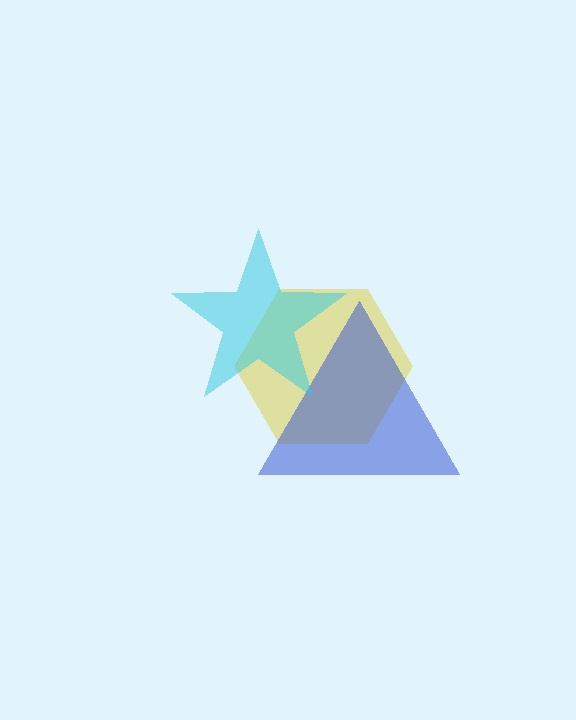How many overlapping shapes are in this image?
There are 3 overlapping shapes in the image.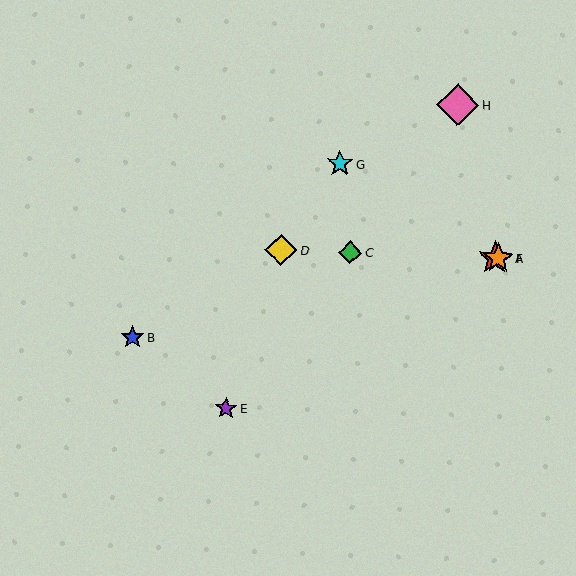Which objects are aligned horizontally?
Objects A, C, D, F are aligned horizontally.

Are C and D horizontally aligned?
Yes, both are at y≈252.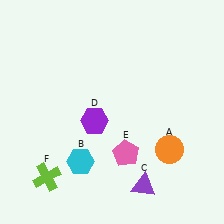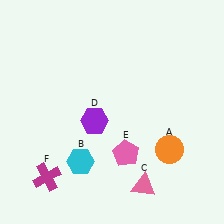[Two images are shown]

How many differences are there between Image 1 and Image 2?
There are 2 differences between the two images.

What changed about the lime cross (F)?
In Image 1, F is lime. In Image 2, it changed to magenta.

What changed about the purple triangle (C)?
In Image 1, C is purple. In Image 2, it changed to pink.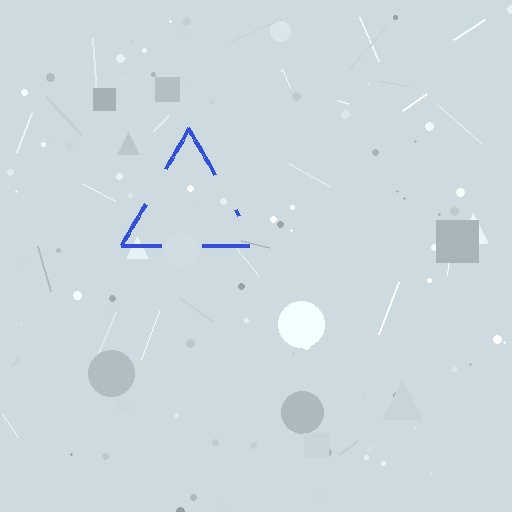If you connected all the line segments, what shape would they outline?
They would outline a triangle.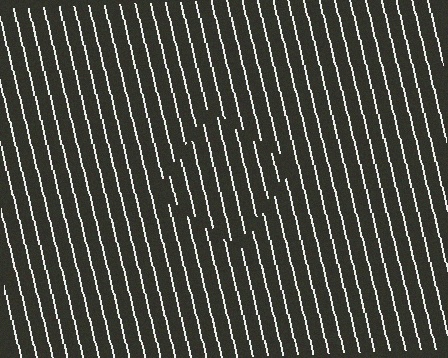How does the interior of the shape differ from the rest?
The interior of the shape contains the same grating, shifted by half a period — the contour is defined by the phase discontinuity where line-ends from the inner and outer gratings abut.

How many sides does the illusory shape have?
4 sides — the line-ends trace a square.